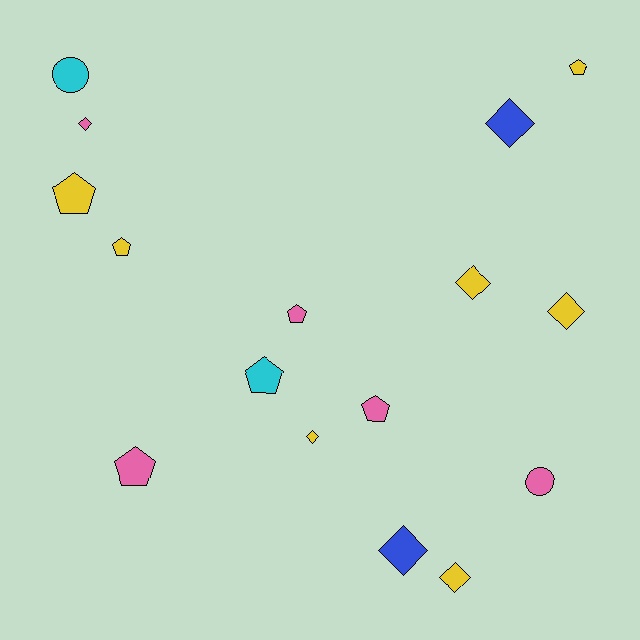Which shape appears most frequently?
Pentagon, with 7 objects.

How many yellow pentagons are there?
There are 3 yellow pentagons.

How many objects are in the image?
There are 16 objects.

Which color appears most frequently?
Yellow, with 7 objects.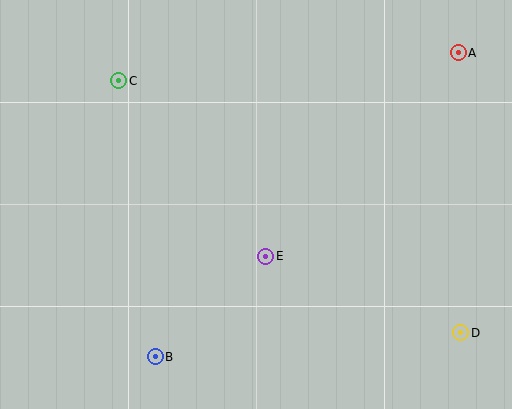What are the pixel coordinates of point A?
Point A is at (458, 53).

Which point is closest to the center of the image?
Point E at (266, 256) is closest to the center.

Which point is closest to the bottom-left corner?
Point B is closest to the bottom-left corner.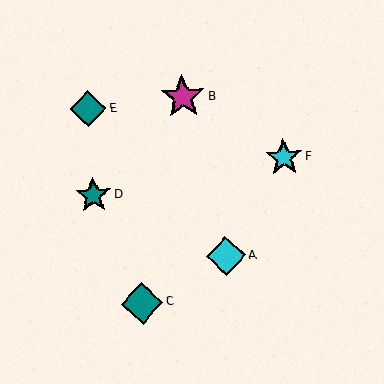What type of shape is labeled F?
Shape F is a cyan star.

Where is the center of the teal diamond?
The center of the teal diamond is at (88, 109).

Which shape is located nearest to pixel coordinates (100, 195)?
The teal star (labeled D) at (93, 196) is nearest to that location.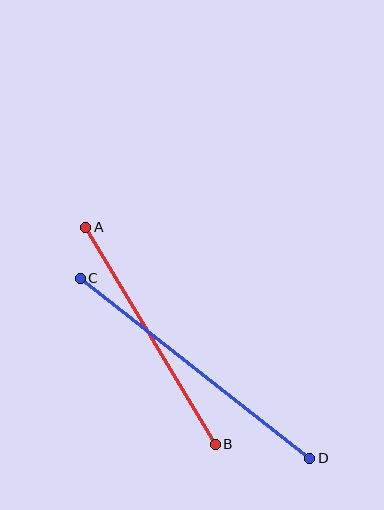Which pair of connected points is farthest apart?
Points C and D are farthest apart.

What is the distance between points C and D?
The distance is approximately 292 pixels.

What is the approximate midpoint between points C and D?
The midpoint is at approximately (195, 368) pixels.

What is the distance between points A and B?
The distance is approximately 253 pixels.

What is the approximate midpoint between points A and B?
The midpoint is at approximately (151, 336) pixels.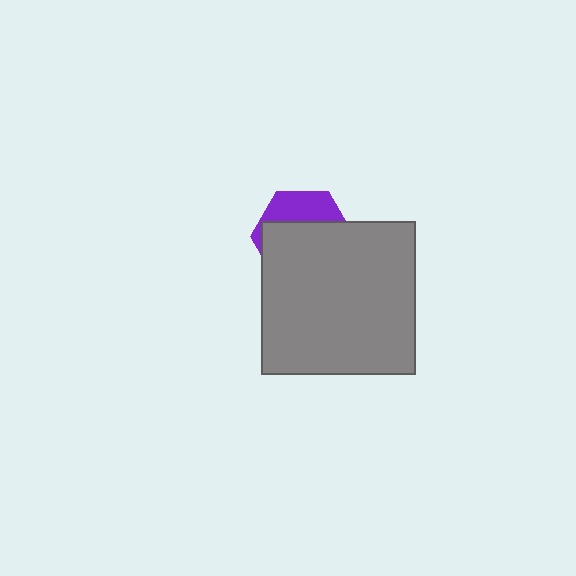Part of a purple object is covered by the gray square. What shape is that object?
It is a hexagon.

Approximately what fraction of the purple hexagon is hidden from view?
Roughly 67% of the purple hexagon is hidden behind the gray square.